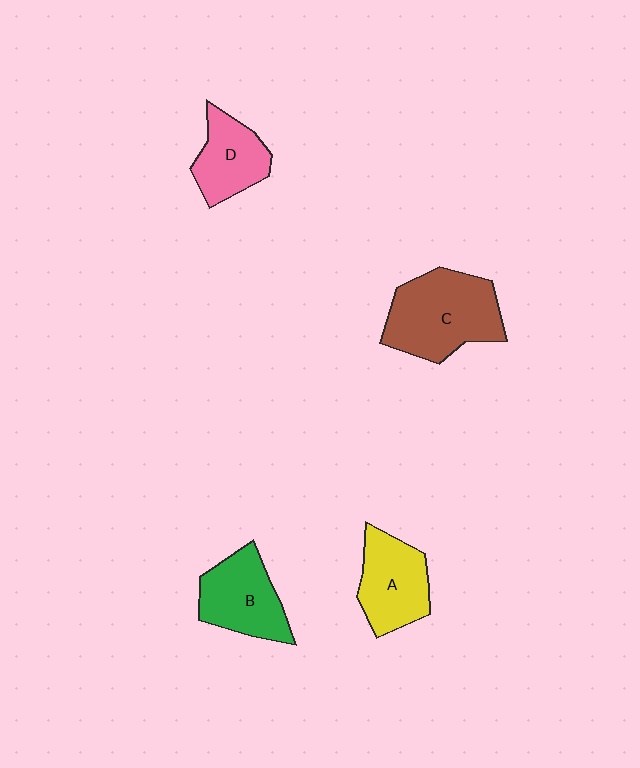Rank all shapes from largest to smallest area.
From largest to smallest: C (brown), B (green), A (yellow), D (pink).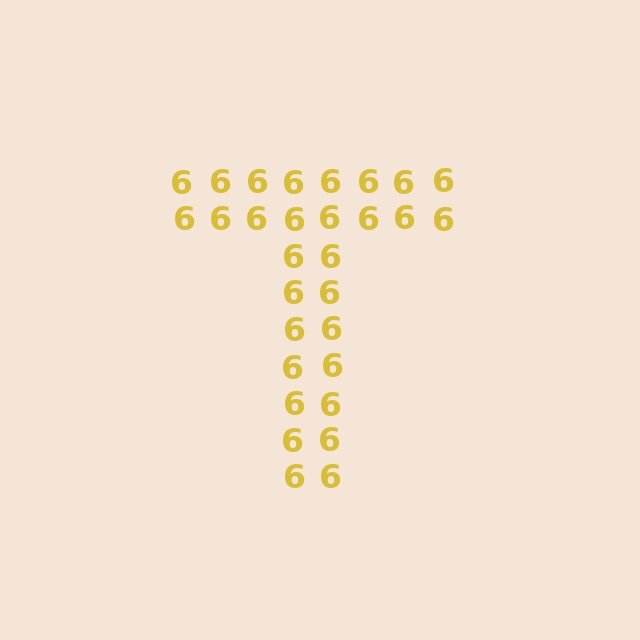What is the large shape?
The large shape is the letter T.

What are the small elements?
The small elements are digit 6's.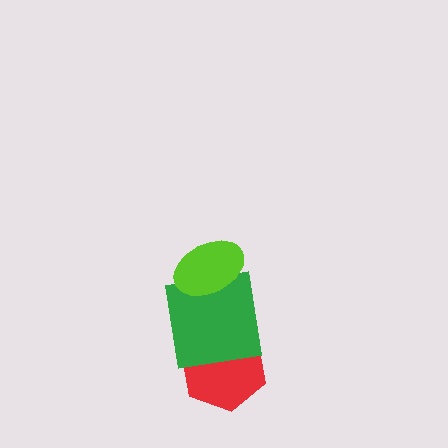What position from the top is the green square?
The green square is 2nd from the top.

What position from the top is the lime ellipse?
The lime ellipse is 1st from the top.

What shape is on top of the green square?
The lime ellipse is on top of the green square.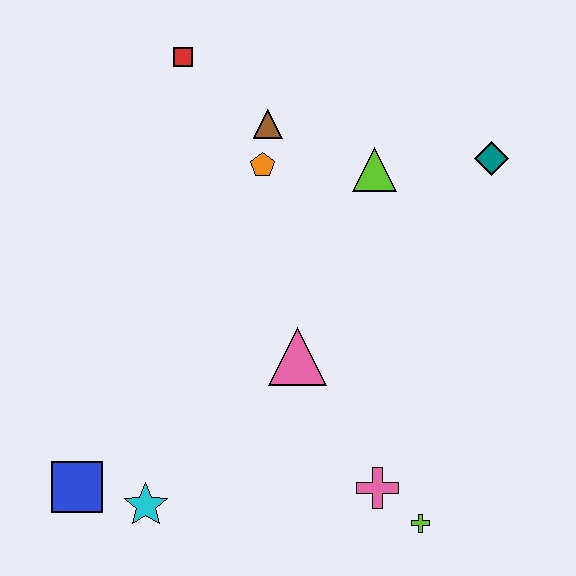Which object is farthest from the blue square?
The teal diamond is farthest from the blue square.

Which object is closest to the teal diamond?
The lime triangle is closest to the teal diamond.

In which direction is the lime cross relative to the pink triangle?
The lime cross is below the pink triangle.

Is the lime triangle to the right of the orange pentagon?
Yes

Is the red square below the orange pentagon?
No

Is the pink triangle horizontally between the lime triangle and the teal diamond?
No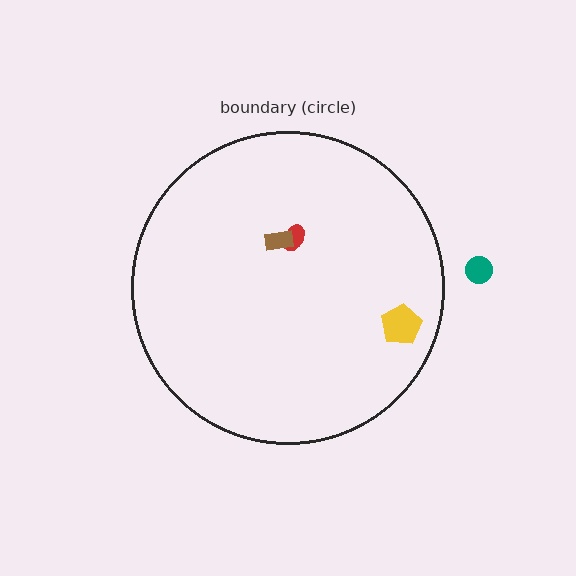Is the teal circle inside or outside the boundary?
Outside.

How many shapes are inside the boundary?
3 inside, 1 outside.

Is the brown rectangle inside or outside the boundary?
Inside.